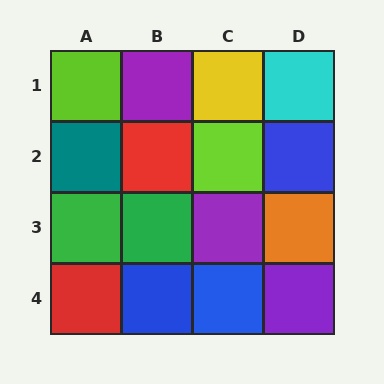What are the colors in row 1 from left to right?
Lime, purple, yellow, cyan.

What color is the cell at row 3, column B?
Green.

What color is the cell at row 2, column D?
Blue.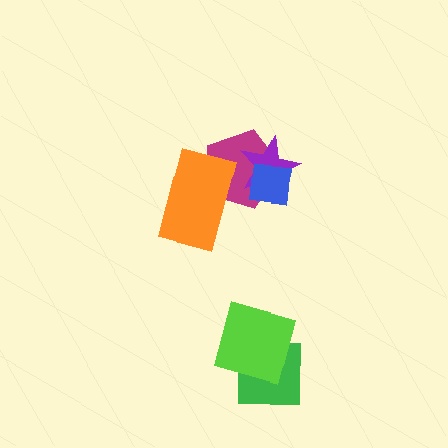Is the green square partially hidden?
Yes, it is partially covered by another shape.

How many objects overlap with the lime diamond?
1 object overlaps with the lime diamond.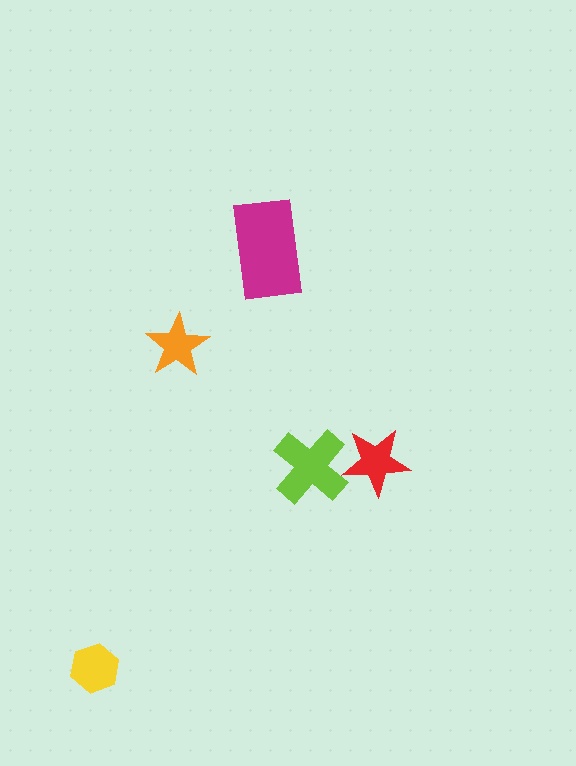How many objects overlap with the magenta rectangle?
0 objects overlap with the magenta rectangle.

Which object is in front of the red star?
The lime cross is in front of the red star.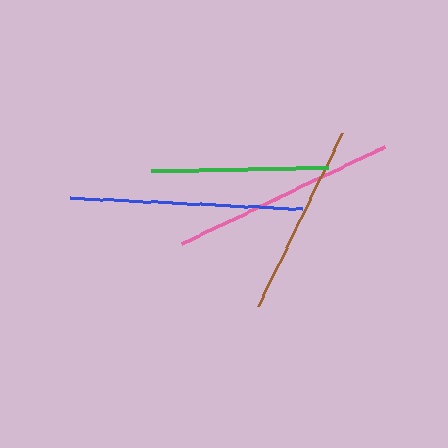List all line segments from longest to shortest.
From longest to shortest: blue, pink, brown, green.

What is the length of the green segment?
The green segment is approximately 177 pixels long.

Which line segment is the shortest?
The green line is the shortest at approximately 177 pixels.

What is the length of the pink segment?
The pink segment is approximately 225 pixels long.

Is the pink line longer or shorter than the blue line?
The blue line is longer than the pink line.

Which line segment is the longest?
The blue line is the longest at approximately 232 pixels.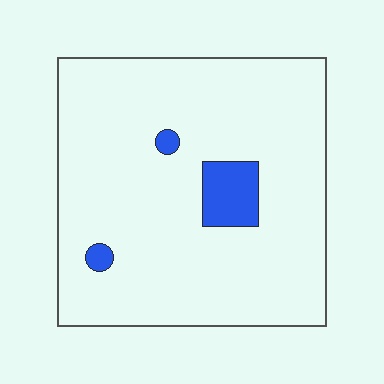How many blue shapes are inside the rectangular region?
3.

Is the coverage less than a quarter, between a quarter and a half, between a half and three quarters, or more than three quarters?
Less than a quarter.